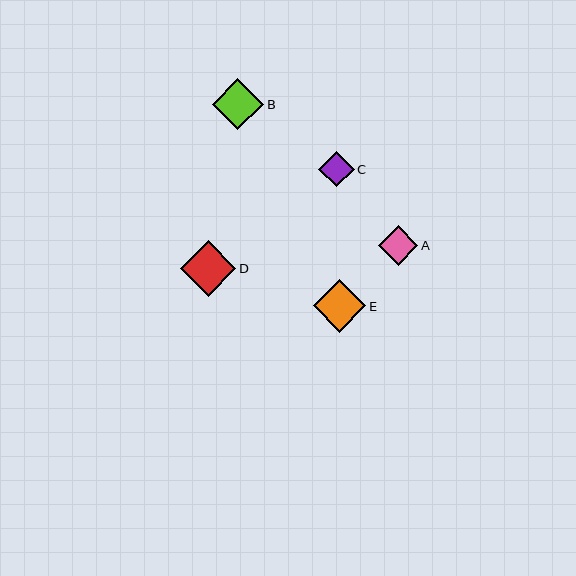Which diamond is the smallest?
Diamond C is the smallest with a size of approximately 35 pixels.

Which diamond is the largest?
Diamond D is the largest with a size of approximately 55 pixels.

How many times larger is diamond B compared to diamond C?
Diamond B is approximately 1.4 times the size of diamond C.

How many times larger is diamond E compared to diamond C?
Diamond E is approximately 1.5 times the size of diamond C.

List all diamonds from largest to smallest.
From largest to smallest: D, E, B, A, C.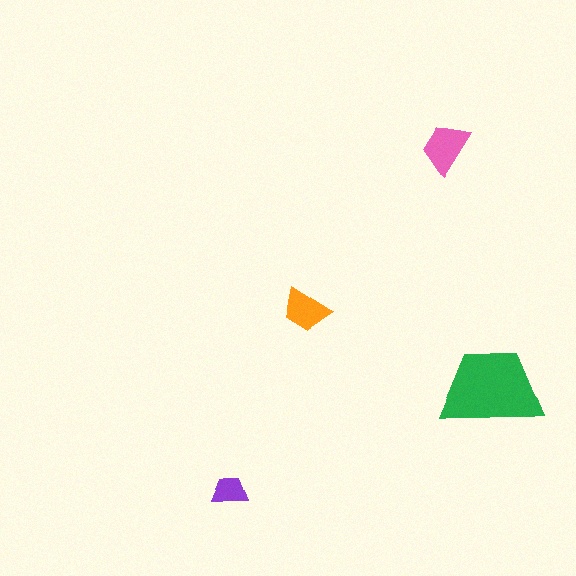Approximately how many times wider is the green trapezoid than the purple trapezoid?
About 3 times wider.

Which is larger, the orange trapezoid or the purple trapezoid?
The orange one.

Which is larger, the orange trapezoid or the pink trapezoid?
The pink one.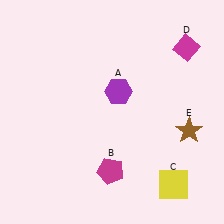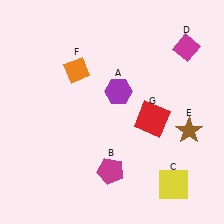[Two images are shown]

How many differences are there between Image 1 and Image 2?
There are 2 differences between the two images.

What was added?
An orange diamond (F), a red square (G) were added in Image 2.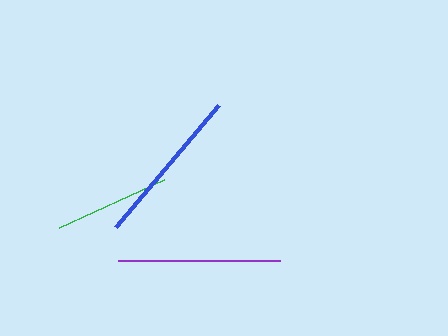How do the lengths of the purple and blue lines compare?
The purple and blue lines are approximately the same length.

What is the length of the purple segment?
The purple segment is approximately 161 pixels long.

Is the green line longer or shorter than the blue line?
The blue line is longer than the green line.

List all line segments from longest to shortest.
From longest to shortest: purple, blue, green.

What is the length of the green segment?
The green segment is approximately 115 pixels long.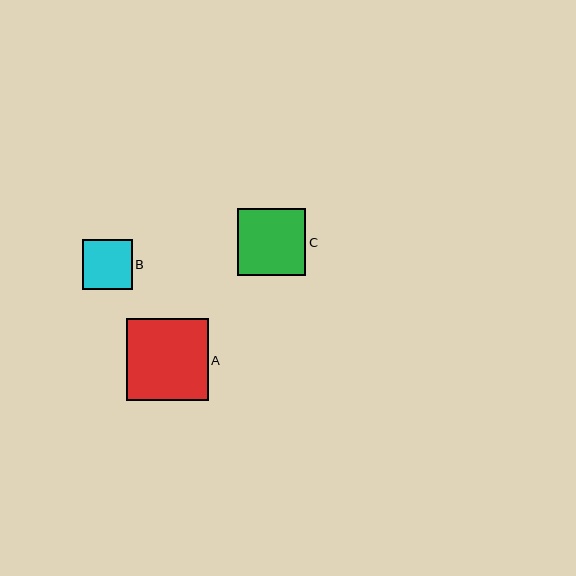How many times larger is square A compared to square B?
Square A is approximately 1.6 times the size of square B.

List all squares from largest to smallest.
From largest to smallest: A, C, B.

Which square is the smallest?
Square B is the smallest with a size of approximately 50 pixels.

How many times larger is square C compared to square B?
Square C is approximately 1.4 times the size of square B.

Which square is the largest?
Square A is the largest with a size of approximately 82 pixels.